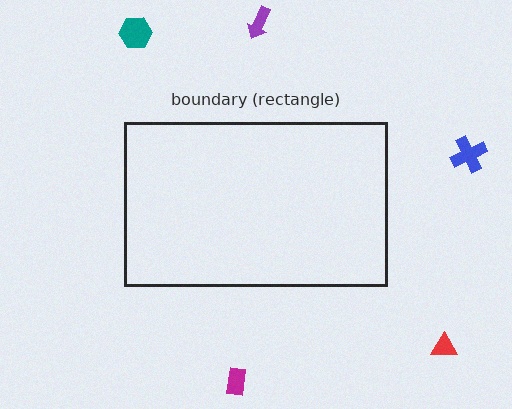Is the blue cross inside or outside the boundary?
Outside.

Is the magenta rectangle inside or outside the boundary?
Outside.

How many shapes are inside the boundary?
0 inside, 5 outside.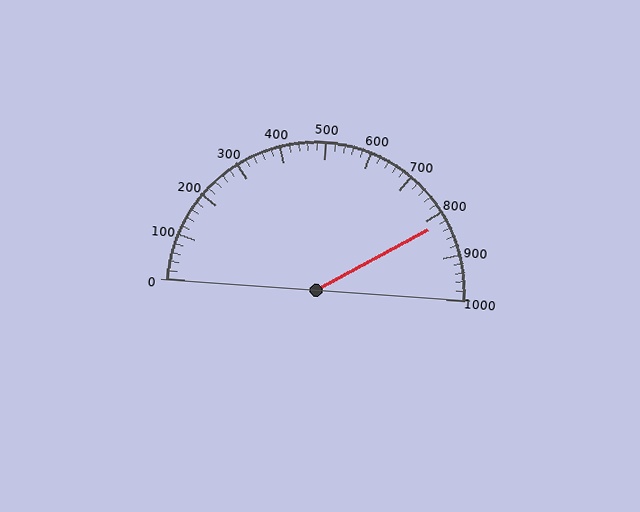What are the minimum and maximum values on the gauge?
The gauge ranges from 0 to 1000.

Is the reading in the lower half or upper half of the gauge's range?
The reading is in the upper half of the range (0 to 1000).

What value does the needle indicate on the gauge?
The needle indicates approximately 820.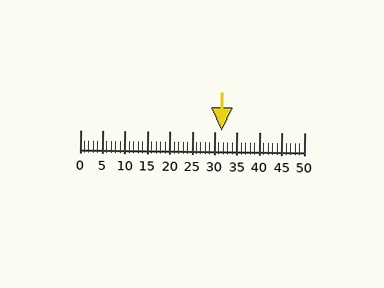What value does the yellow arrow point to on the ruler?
The yellow arrow points to approximately 32.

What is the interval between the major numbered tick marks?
The major tick marks are spaced 5 units apart.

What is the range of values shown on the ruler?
The ruler shows values from 0 to 50.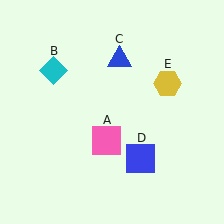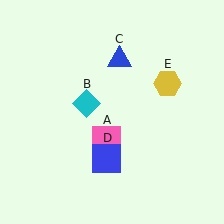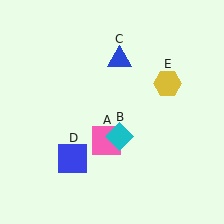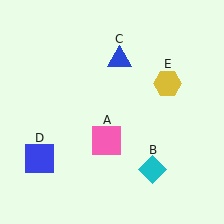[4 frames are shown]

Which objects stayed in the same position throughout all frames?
Pink square (object A) and blue triangle (object C) and yellow hexagon (object E) remained stationary.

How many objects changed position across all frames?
2 objects changed position: cyan diamond (object B), blue square (object D).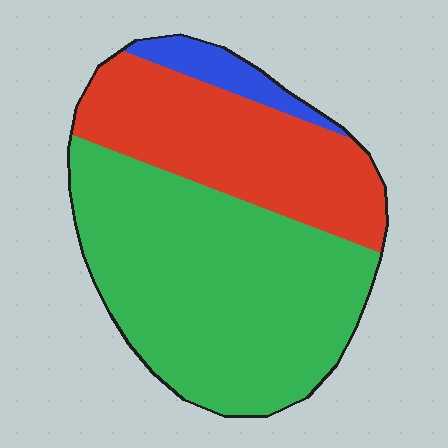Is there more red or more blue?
Red.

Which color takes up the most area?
Green, at roughly 60%.